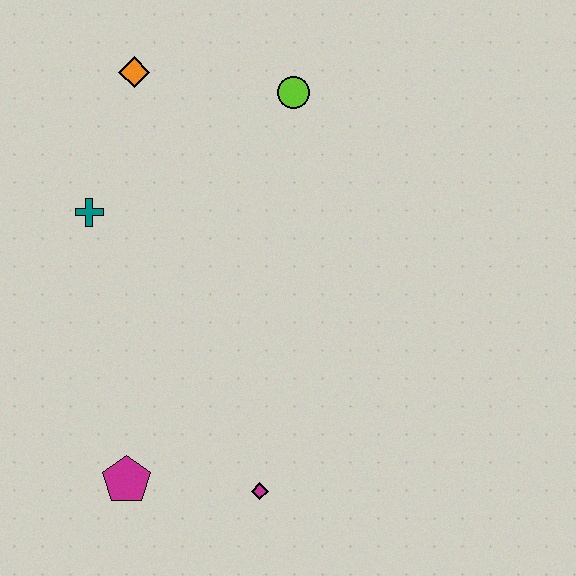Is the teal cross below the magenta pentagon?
No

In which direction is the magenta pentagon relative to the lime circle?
The magenta pentagon is below the lime circle.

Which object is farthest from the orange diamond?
The magenta diamond is farthest from the orange diamond.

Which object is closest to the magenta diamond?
The magenta pentagon is closest to the magenta diamond.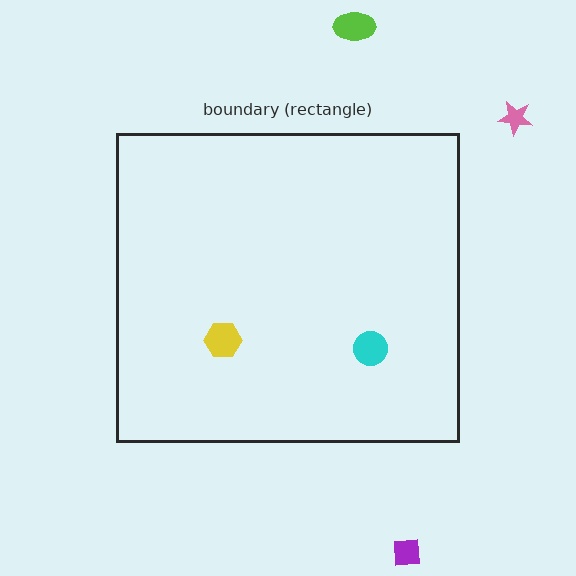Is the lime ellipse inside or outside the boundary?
Outside.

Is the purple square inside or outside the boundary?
Outside.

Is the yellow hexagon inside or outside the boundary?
Inside.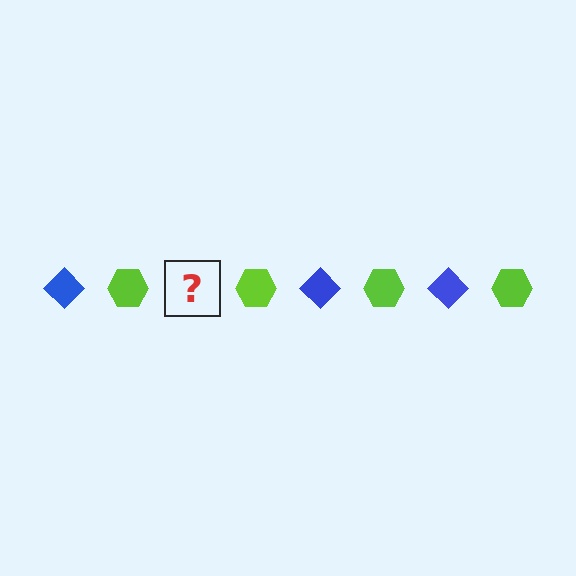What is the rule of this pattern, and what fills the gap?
The rule is that the pattern alternates between blue diamond and lime hexagon. The gap should be filled with a blue diamond.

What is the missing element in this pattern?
The missing element is a blue diamond.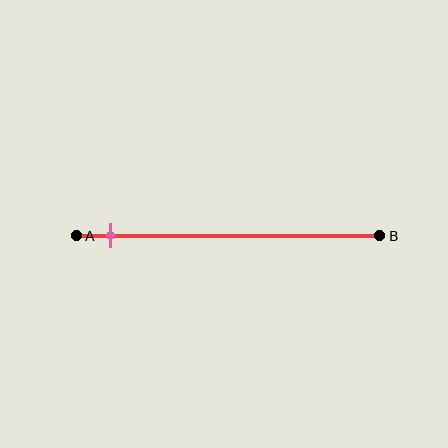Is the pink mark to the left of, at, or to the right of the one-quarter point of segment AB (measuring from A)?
The pink mark is to the left of the one-quarter point of segment AB.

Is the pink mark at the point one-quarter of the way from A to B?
No, the mark is at about 10% from A, not at the 25% one-quarter point.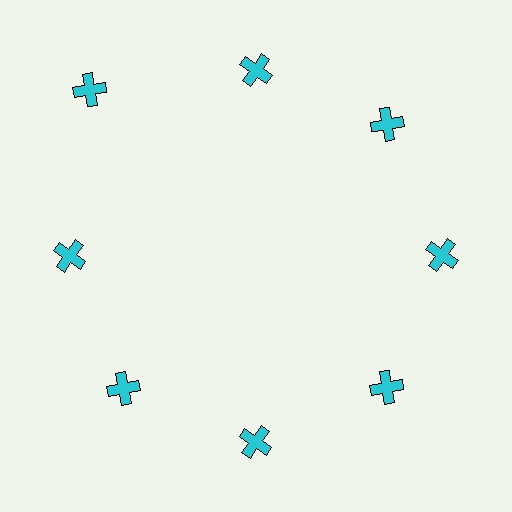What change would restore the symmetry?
The symmetry would be restored by moving it inward, back onto the ring so that all 8 crosses sit at equal angles and equal distance from the center.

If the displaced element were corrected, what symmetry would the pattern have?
It would have 8-fold rotational symmetry — the pattern would map onto itself every 45 degrees.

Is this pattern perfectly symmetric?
No. The 8 cyan crosses are arranged in a ring, but one element near the 10 o'clock position is pushed outward from the center, breaking the 8-fold rotational symmetry.